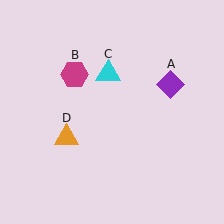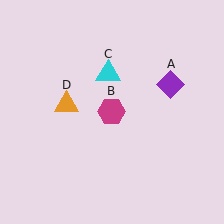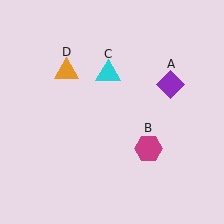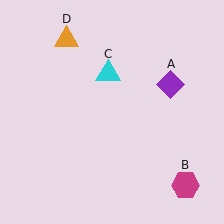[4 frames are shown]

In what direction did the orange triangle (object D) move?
The orange triangle (object D) moved up.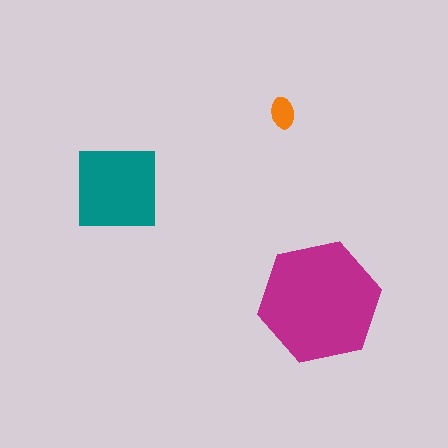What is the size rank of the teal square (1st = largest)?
2nd.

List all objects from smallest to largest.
The orange ellipse, the teal square, the magenta hexagon.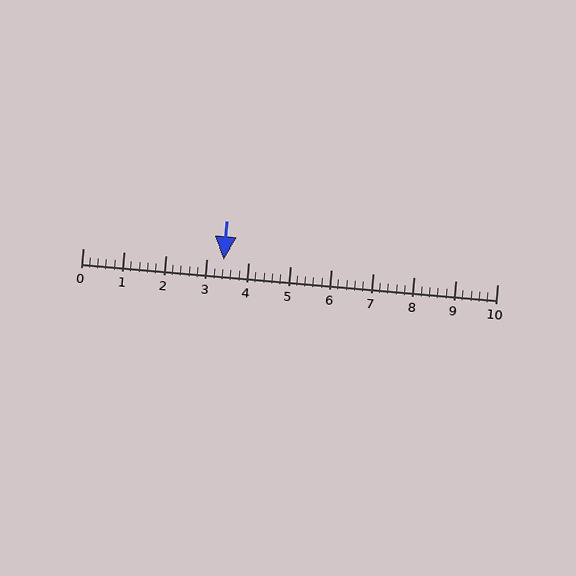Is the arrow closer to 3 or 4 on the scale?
The arrow is closer to 3.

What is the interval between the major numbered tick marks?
The major tick marks are spaced 1 units apart.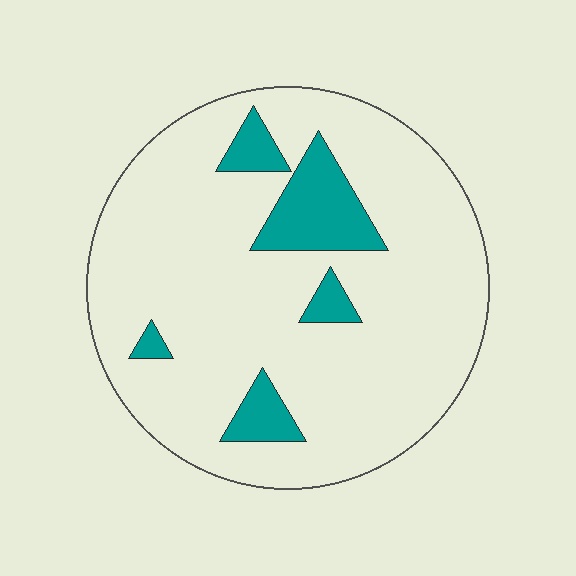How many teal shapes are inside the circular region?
5.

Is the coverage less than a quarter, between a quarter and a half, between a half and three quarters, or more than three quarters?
Less than a quarter.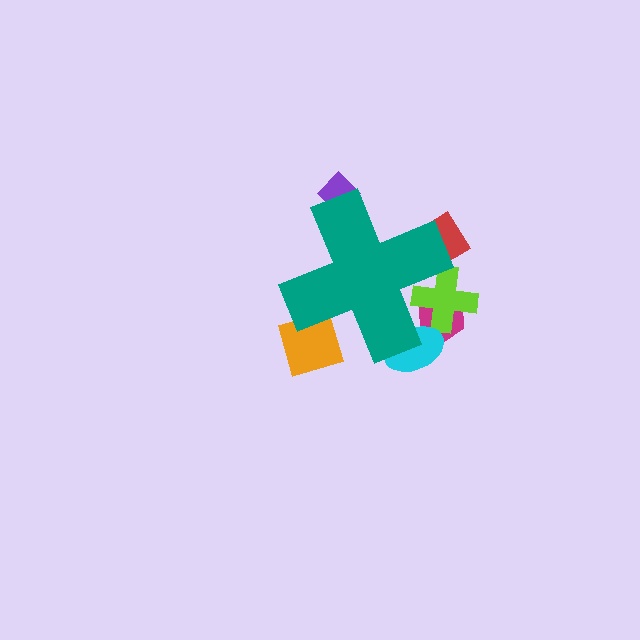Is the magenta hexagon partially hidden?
Yes, the magenta hexagon is partially hidden behind the teal cross.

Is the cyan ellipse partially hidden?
Yes, the cyan ellipse is partially hidden behind the teal cross.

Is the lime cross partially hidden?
Yes, the lime cross is partially hidden behind the teal cross.